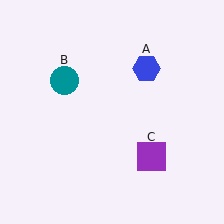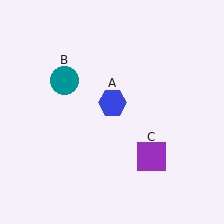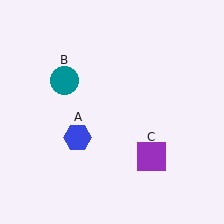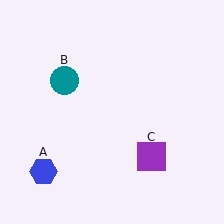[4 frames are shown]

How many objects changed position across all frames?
1 object changed position: blue hexagon (object A).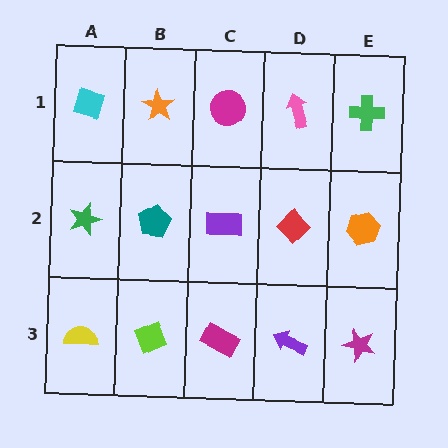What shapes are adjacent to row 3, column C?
A purple rectangle (row 2, column C), a lime diamond (row 3, column B), a purple arrow (row 3, column D).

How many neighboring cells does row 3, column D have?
3.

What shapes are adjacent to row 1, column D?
A red diamond (row 2, column D), a magenta circle (row 1, column C), a green cross (row 1, column E).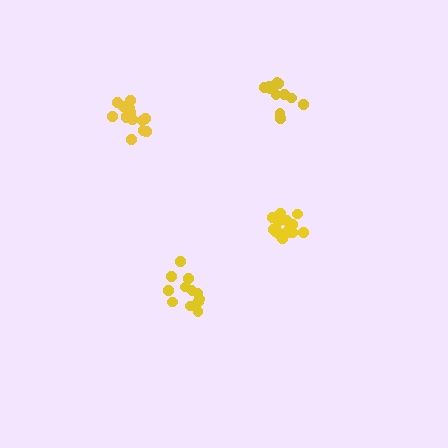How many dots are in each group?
Group 1: 15 dots, Group 2: 12 dots, Group 3: 14 dots, Group 4: 12 dots (53 total).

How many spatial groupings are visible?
There are 4 spatial groupings.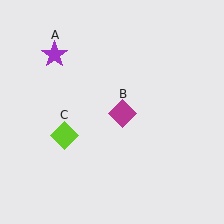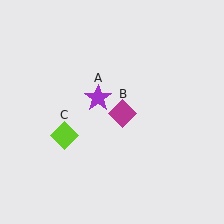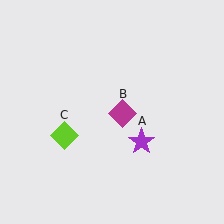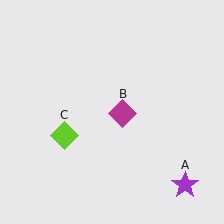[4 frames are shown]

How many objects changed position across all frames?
1 object changed position: purple star (object A).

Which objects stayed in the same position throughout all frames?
Magenta diamond (object B) and lime diamond (object C) remained stationary.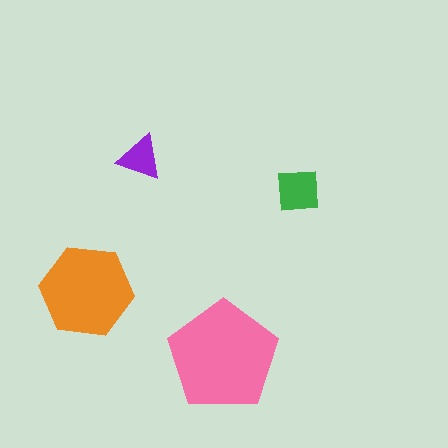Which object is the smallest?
The purple triangle.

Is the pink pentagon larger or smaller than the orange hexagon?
Larger.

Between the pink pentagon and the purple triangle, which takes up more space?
The pink pentagon.